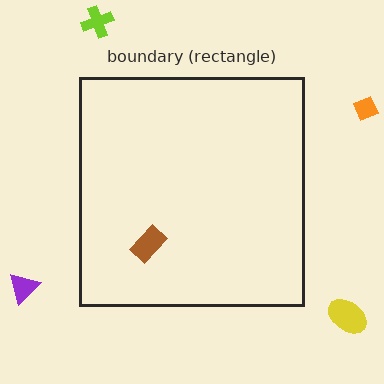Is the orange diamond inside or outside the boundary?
Outside.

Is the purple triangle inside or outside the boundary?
Outside.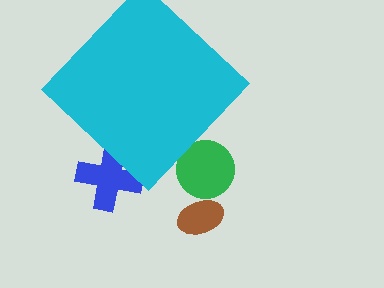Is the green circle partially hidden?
Yes, the green circle is partially hidden behind the cyan diamond.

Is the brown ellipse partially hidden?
No, the brown ellipse is fully visible.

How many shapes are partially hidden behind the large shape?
2 shapes are partially hidden.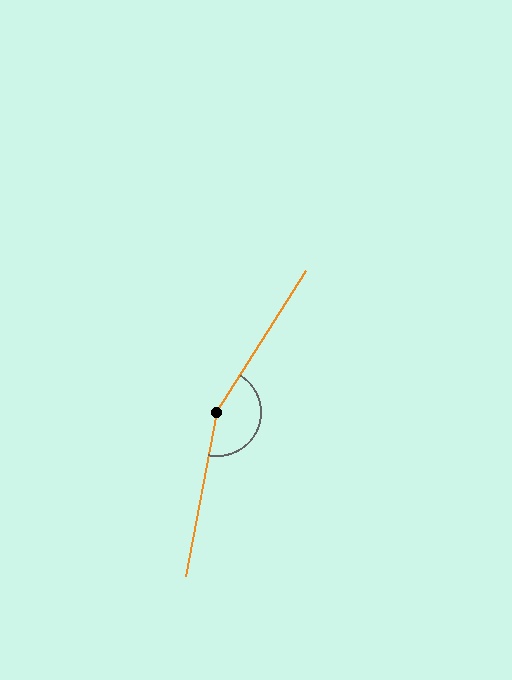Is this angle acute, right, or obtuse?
It is obtuse.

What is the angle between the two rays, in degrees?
Approximately 159 degrees.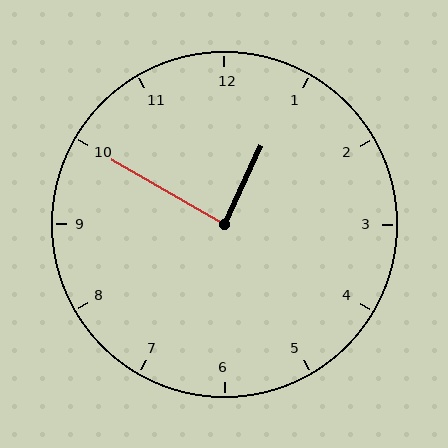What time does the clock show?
12:50.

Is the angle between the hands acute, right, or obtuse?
It is right.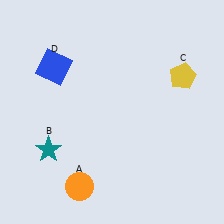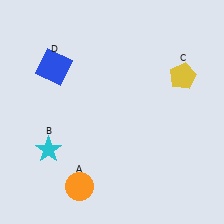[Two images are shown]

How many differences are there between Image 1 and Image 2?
There is 1 difference between the two images.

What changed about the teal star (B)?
In Image 1, B is teal. In Image 2, it changed to cyan.